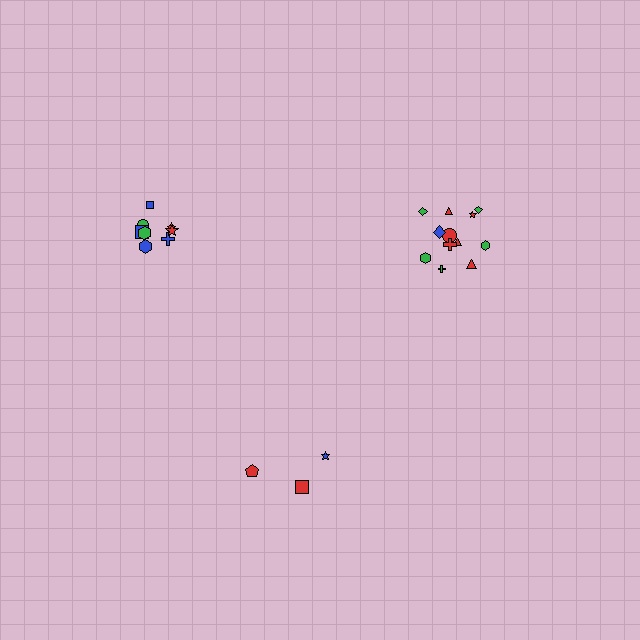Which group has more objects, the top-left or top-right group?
The top-right group.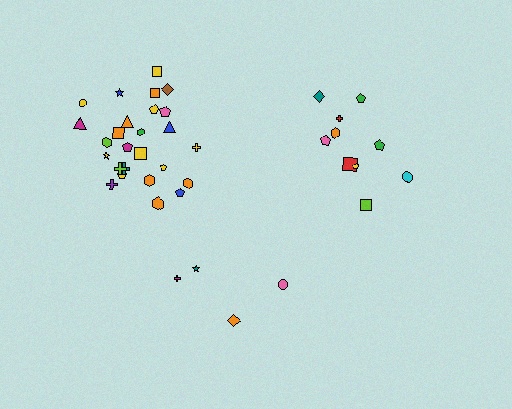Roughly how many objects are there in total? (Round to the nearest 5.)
Roughly 40 objects in total.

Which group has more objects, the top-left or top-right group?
The top-left group.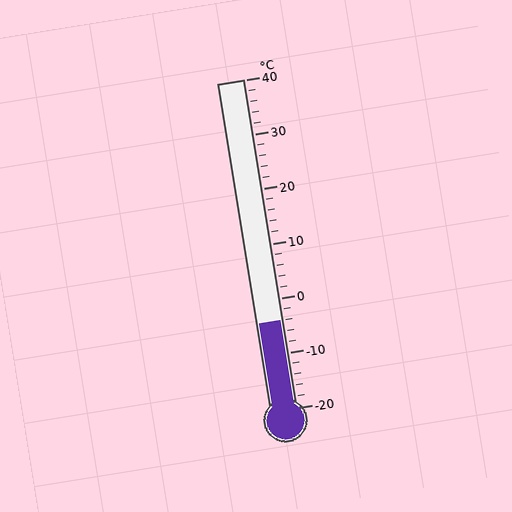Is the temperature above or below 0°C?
The temperature is below 0°C.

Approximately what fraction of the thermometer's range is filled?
The thermometer is filled to approximately 25% of its range.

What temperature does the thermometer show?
The thermometer shows approximately -4°C.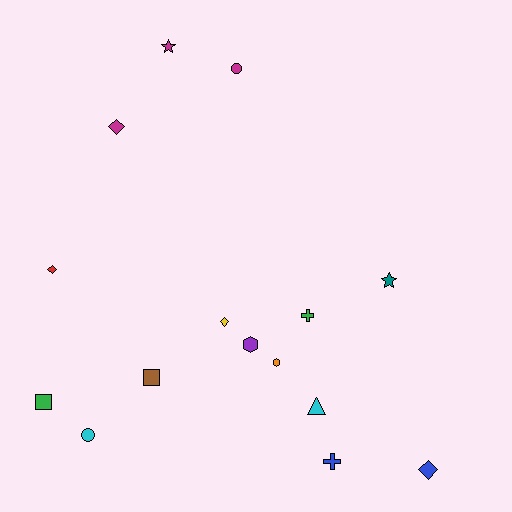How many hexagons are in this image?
There are 2 hexagons.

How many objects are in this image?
There are 15 objects.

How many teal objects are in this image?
There is 1 teal object.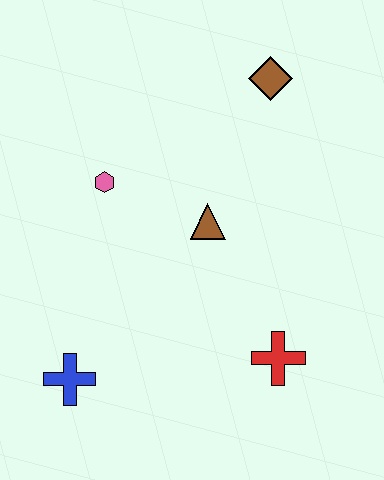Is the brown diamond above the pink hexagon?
Yes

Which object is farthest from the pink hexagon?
The red cross is farthest from the pink hexagon.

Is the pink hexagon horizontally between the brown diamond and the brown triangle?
No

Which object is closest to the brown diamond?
The brown triangle is closest to the brown diamond.